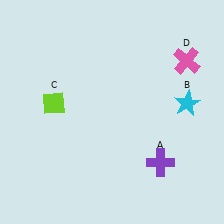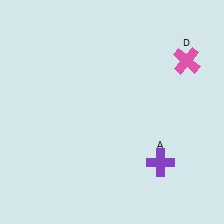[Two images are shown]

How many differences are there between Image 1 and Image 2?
There are 2 differences between the two images.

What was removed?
The lime diamond (C), the cyan star (B) were removed in Image 2.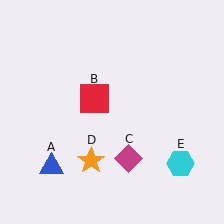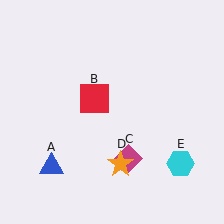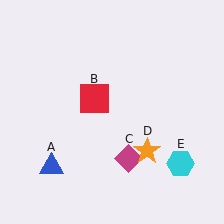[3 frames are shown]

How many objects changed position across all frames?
1 object changed position: orange star (object D).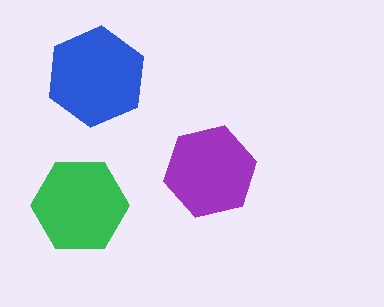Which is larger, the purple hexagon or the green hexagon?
The green one.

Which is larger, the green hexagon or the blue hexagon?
The blue one.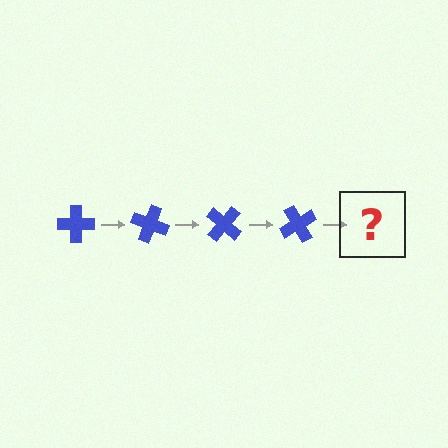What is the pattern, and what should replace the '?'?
The pattern is that the cross rotates 20 degrees each step. The '?' should be a blue cross rotated 80 degrees.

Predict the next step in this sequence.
The next step is a blue cross rotated 80 degrees.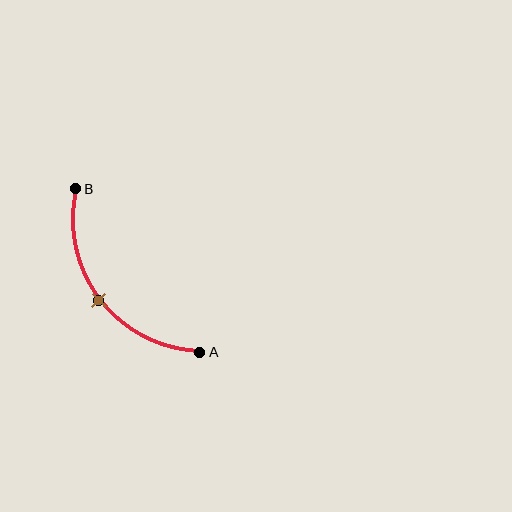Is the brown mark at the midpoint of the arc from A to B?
Yes. The brown mark lies on the arc at equal arc-length from both A and B — it is the arc midpoint.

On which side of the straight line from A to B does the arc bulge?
The arc bulges below and to the left of the straight line connecting A and B.